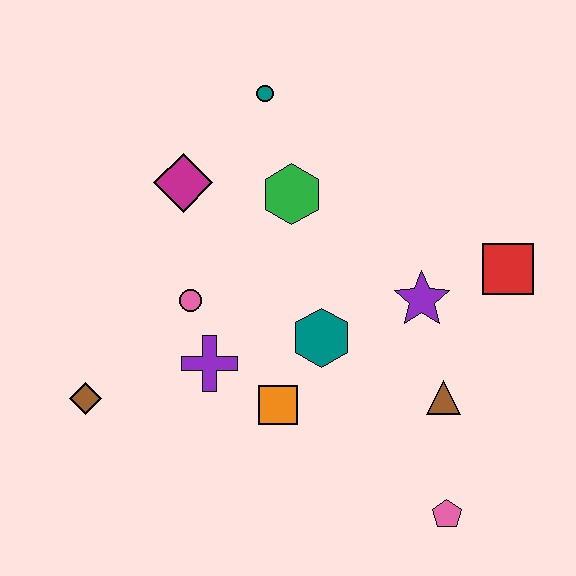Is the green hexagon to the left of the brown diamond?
No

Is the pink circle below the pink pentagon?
No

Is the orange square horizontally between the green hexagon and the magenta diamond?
Yes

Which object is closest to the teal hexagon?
The orange square is closest to the teal hexagon.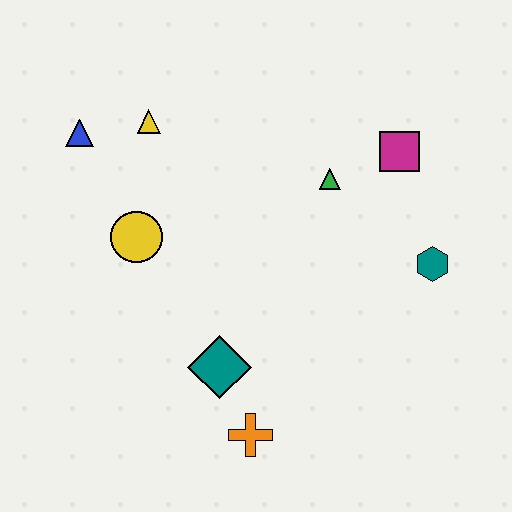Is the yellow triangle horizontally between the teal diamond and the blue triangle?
Yes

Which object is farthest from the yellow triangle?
The orange cross is farthest from the yellow triangle.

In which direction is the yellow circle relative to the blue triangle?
The yellow circle is below the blue triangle.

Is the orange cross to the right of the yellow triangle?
Yes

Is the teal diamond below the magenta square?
Yes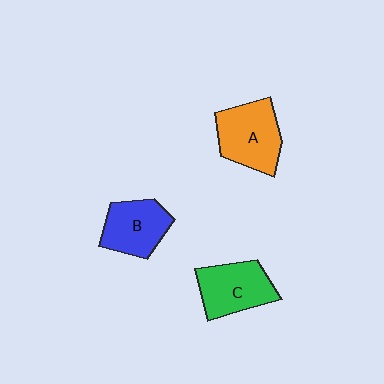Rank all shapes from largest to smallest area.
From largest to smallest: A (orange), C (green), B (blue).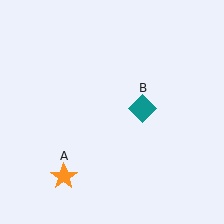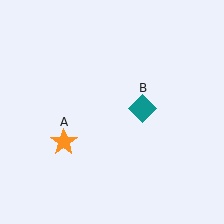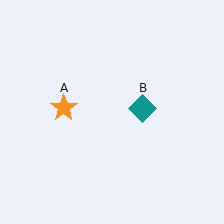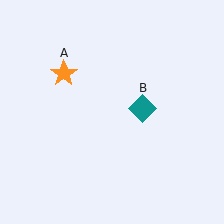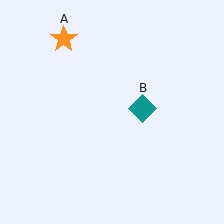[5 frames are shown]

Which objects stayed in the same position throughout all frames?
Teal diamond (object B) remained stationary.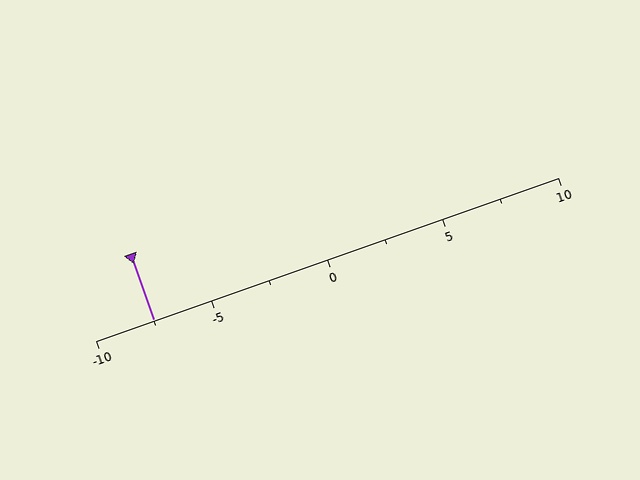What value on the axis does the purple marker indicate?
The marker indicates approximately -7.5.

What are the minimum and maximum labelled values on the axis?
The axis runs from -10 to 10.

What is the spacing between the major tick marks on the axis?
The major ticks are spaced 5 apart.